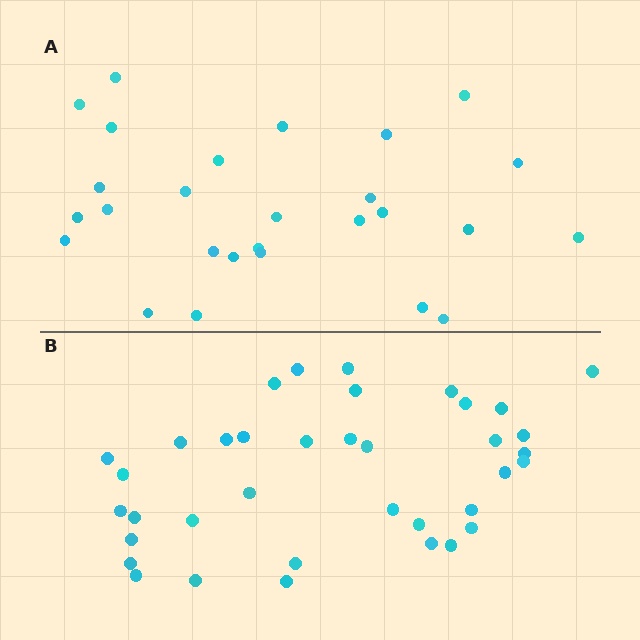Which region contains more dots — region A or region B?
Region B (the bottom region) has more dots.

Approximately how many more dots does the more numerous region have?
Region B has roughly 10 or so more dots than region A.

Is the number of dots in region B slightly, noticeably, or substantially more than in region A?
Region B has noticeably more, but not dramatically so. The ratio is roughly 1.4 to 1.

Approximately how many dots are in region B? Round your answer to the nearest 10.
About 40 dots. (The exact count is 37, which rounds to 40.)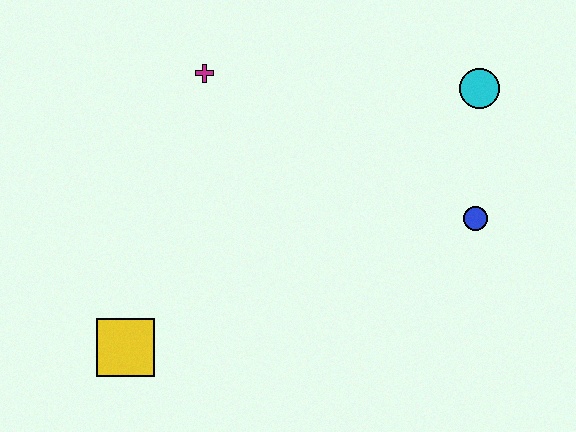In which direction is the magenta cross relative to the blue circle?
The magenta cross is to the left of the blue circle.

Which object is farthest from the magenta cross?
The blue circle is farthest from the magenta cross.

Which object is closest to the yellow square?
The magenta cross is closest to the yellow square.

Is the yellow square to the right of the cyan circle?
No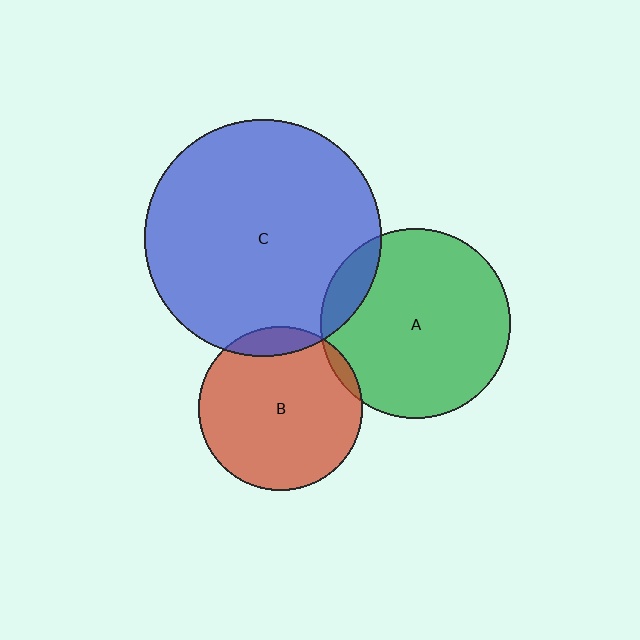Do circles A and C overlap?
Yes.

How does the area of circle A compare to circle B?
Approximately 1.3 times.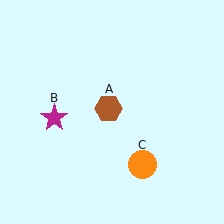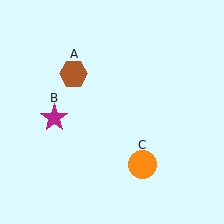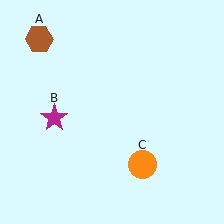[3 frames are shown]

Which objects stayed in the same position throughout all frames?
Magenta star (object B) and orange circle (object C) remained stationary.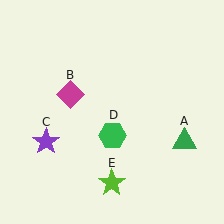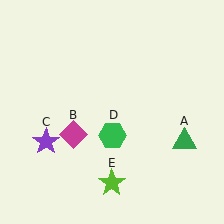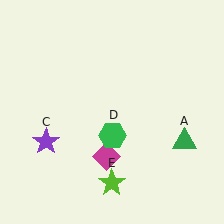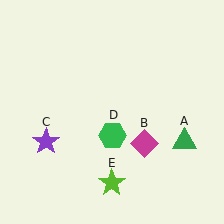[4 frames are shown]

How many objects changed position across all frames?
1 object changed position: magenta diamond (object B).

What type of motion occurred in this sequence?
The magenta diamond (object B) rotated counterclockwise around the center of the scene.